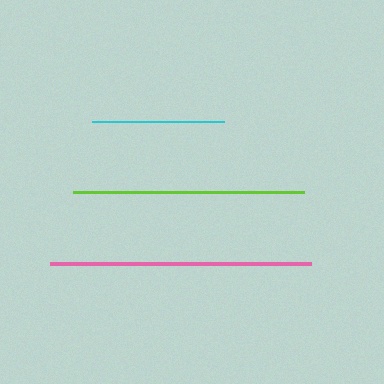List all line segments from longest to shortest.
From longest to shortest: pink, lime, cyan.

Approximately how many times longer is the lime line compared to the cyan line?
The lime line is approximately 1.7 times the length of the cyan line.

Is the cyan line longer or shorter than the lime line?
The lime line is longer than the cyan line.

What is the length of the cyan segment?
The cyan segment is approximately 133 pixels long.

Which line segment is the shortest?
The cyan line is the shortest at approximately 133 pixels.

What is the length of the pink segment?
The pink segment is approximately 262 pixels long.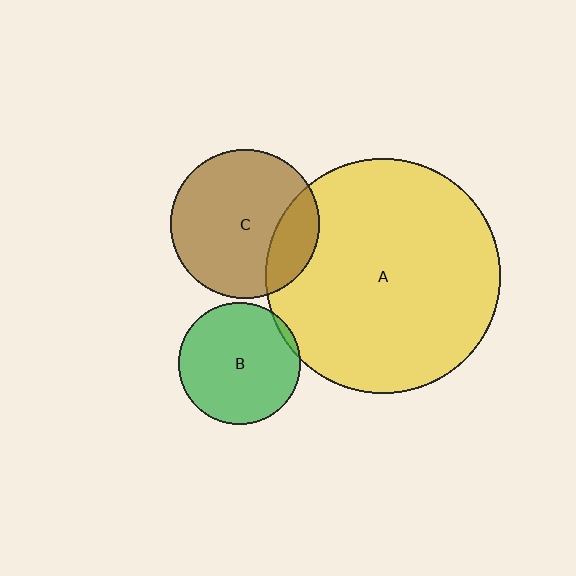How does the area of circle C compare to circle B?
Approximately 1.5 times.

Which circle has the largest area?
Circle A (yellow).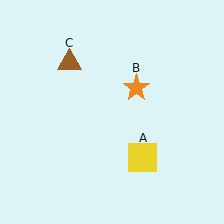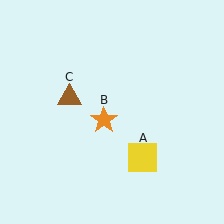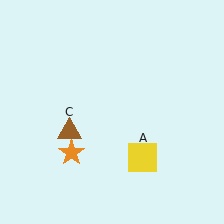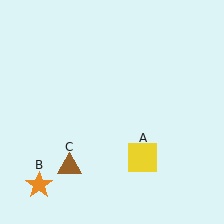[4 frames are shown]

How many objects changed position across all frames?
2 objects changed position: orange star (object B), brown triangle (object C).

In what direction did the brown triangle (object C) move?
The brown triangle (object C) moved down.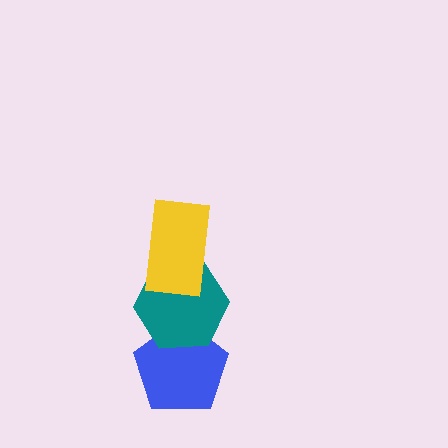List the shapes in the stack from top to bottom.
From top to bottom: the yellow rectangle, the teal hexagon, the blue pentagon.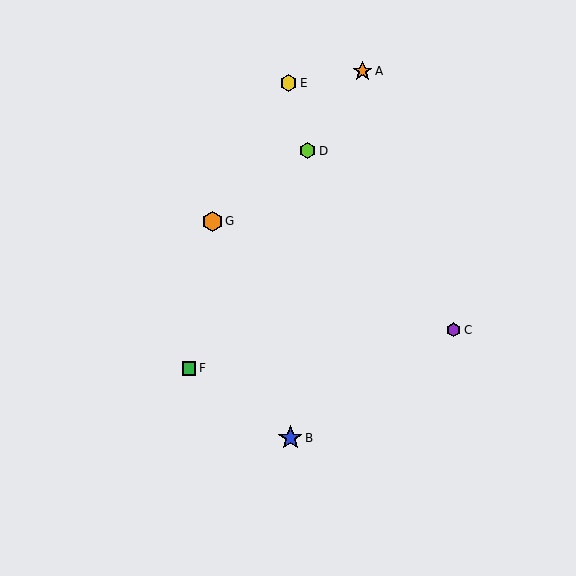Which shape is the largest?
The blue star (labeled B) is the largest.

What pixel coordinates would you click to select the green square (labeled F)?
Click at (189, 368) to select the green square F.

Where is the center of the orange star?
The center of the orange star is at (362, 71).